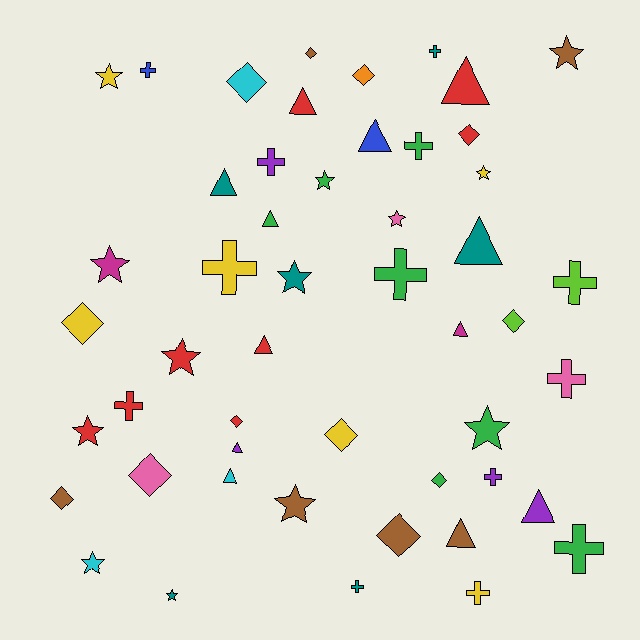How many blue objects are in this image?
There are 2 blue objects.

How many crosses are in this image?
There are 13 crosses.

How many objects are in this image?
There are 50 objects.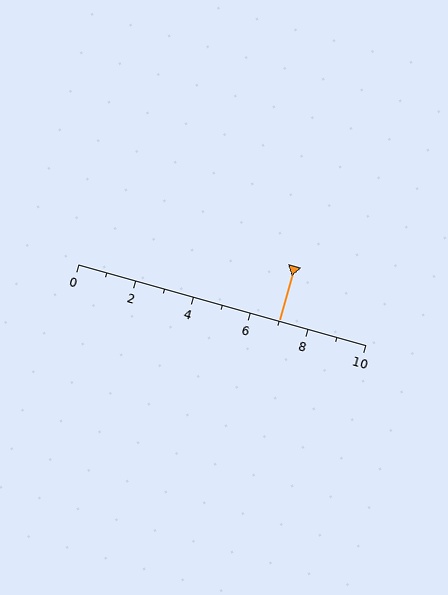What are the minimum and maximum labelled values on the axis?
The axis runs from 0 to 10.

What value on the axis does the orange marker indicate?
The marker indicates approximately 7.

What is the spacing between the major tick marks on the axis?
The major ticks are spaced 2 apart.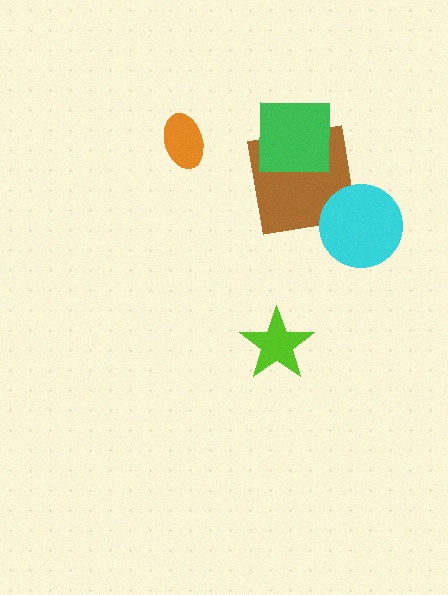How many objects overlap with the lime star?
0 objects overlap with the lime star.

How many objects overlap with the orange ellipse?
0 objects overlap with the orange ellipse.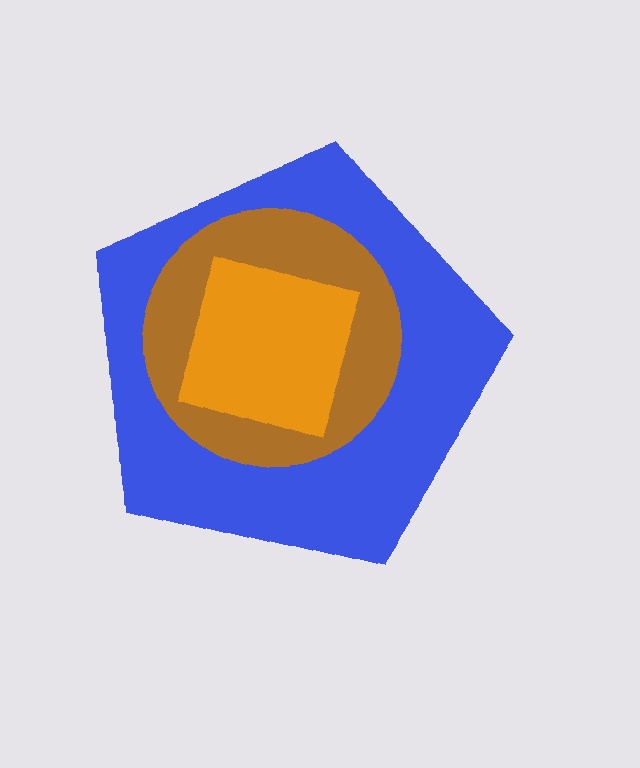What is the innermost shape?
The orange square.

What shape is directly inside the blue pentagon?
The brown circle.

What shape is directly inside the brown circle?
The orange square.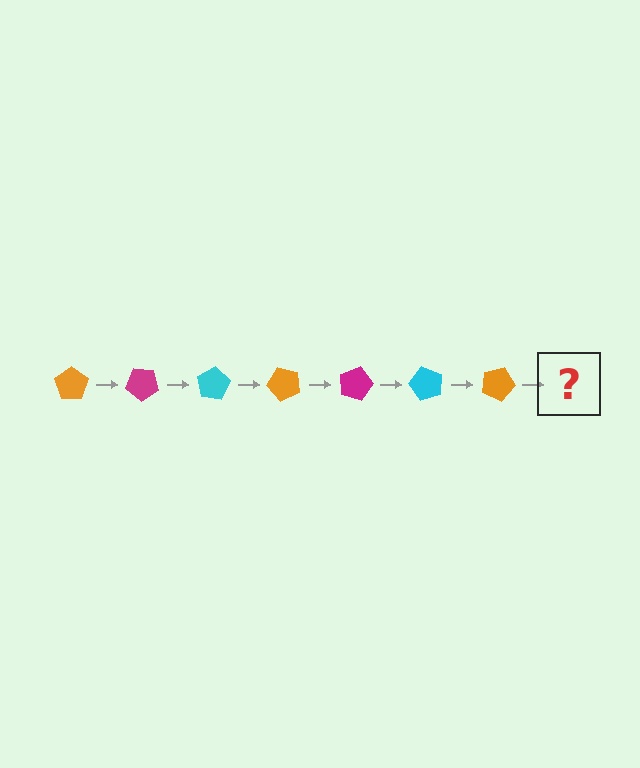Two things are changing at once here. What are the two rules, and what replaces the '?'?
The two rules are that it rotates 40 degrees each step and the color cycles through orange, magenta, and cyan. The '?' should be a magenta pentagon, rotated 280 degrees from the start.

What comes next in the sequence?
The next element should be a magenta pentagon, rotated 280 degrees from the start.